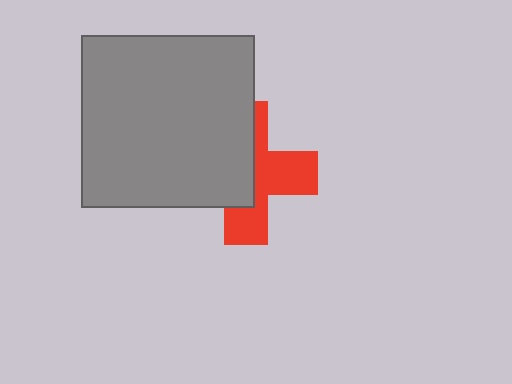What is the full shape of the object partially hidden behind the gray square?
The partially hidden object is a red cross.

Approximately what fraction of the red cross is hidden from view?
Roughly 52% of the red cross is hidden behind the gray square.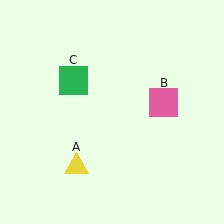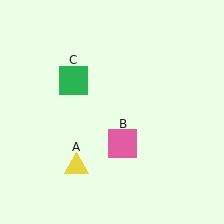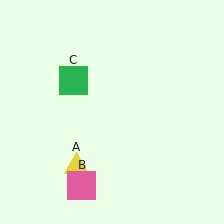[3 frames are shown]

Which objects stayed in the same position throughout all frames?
Yellow triangle (object A) and green square (object C) remained stationary.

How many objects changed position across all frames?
1 object changed position: pink square (object B).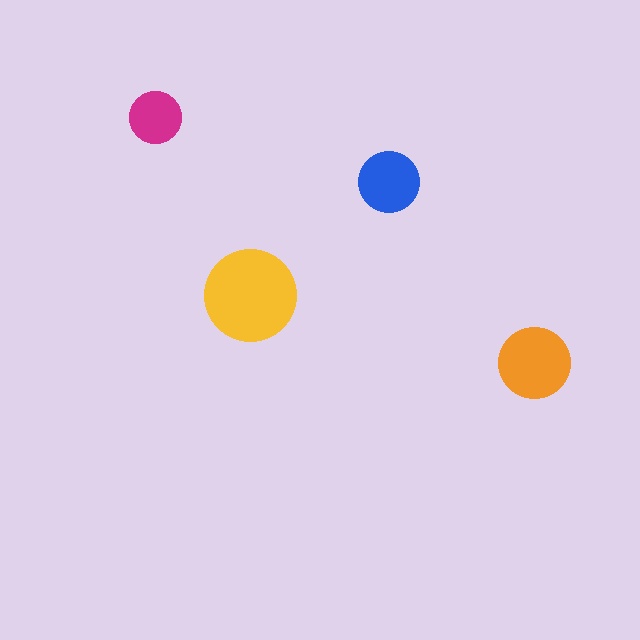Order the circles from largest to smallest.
the yellow one, the orange one, the blue one, the magenta one.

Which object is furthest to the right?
The orange circle is rightmost.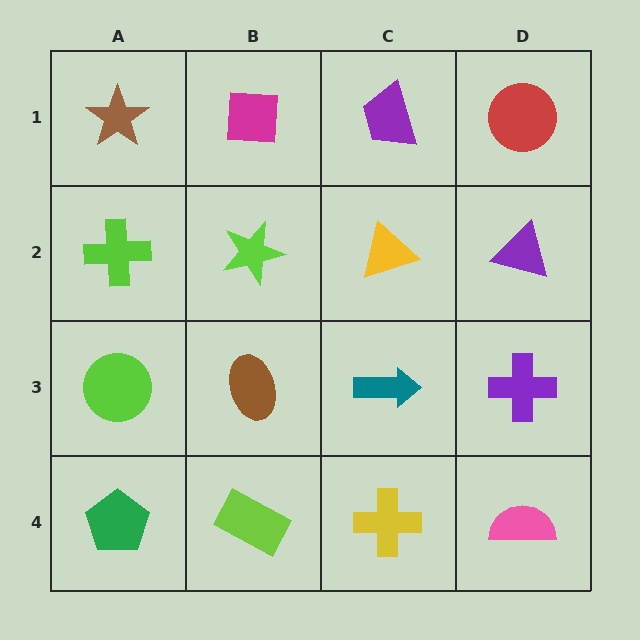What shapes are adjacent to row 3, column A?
A lime cross (row 2, column A), a green pentagon (row 4, column A), a brown ellipse (row 3, column B).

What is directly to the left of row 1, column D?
A purple trapezoid.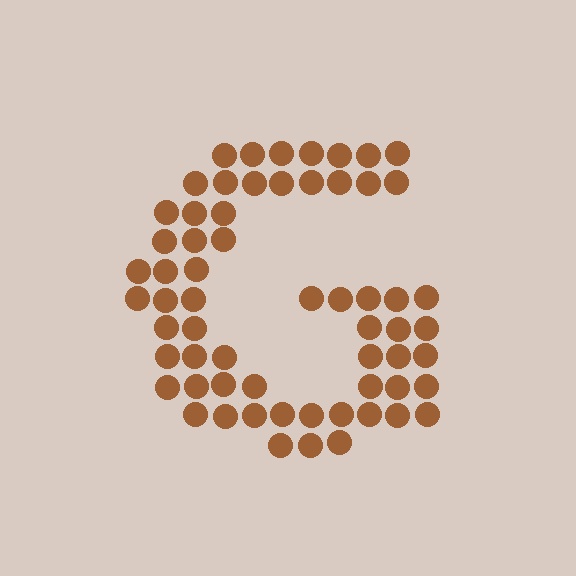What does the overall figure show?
The overall figure shows the letter G.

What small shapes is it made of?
It is made of small circles.